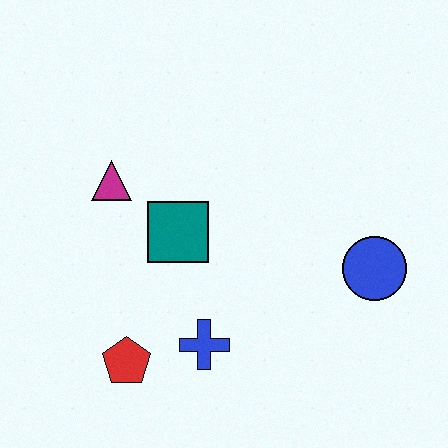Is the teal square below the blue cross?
No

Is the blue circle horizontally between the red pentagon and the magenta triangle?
No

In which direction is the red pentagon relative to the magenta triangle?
The red pentagon is below the magenta triangle.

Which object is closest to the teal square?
The magenta triangle is closest to the teal square.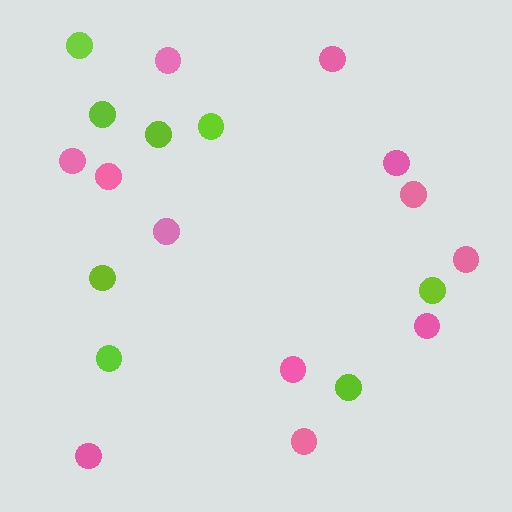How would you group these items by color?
There are 2 groups: one group of pink circles (12) and one group of lime circles (8).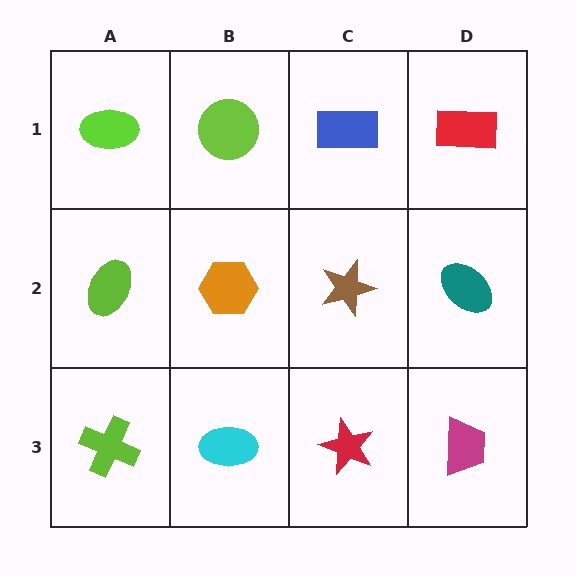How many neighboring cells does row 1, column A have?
2.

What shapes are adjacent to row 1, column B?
An orange hexagon (row 2, column B), a lime ellipse (row 1, column A), a blue rectangle (row 1, column C).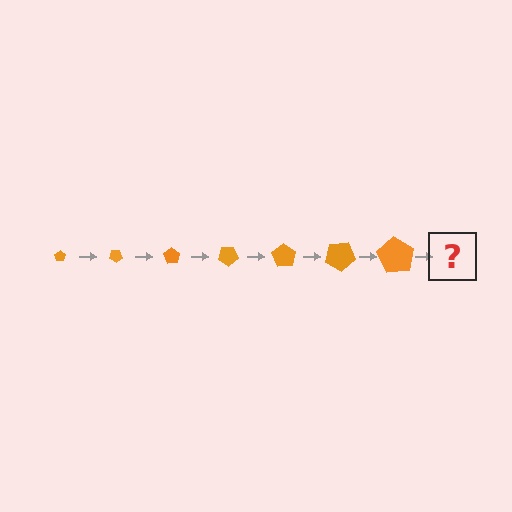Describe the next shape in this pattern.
It should be a pentagon, larger than the previous one and rotated 245 degrees from the start.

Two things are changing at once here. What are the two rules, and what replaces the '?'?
The two rules are that the pentagon grows larger each step and it rotates 35 degrees each step. The '?' should be a pentagon, larger than the previous one and rotated 245 degrees from the start.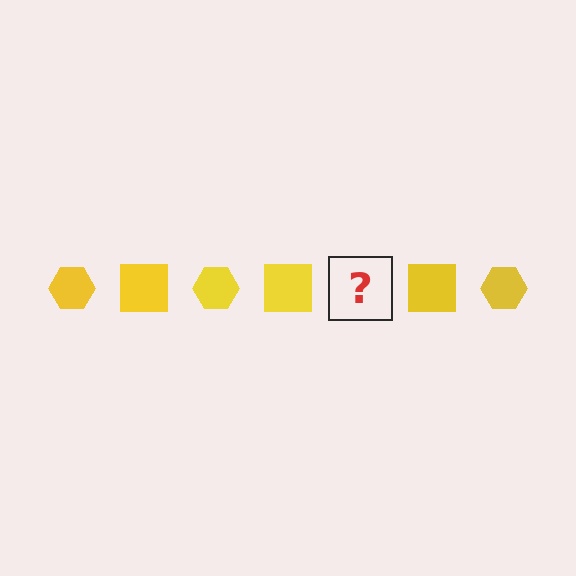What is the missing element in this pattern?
The missing element is a yellow hexagon.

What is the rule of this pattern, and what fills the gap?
The rule is that the pattern cycles through hexagon, square shapes in yellow. The gap should be filled with a yellow hexagon.